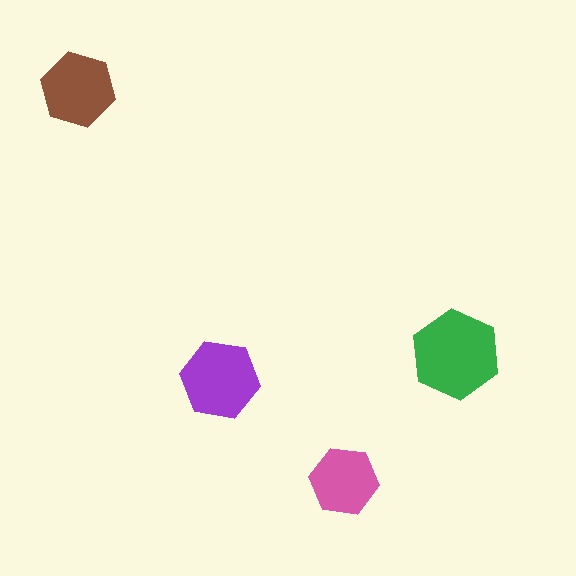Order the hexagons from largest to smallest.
the green one, the purple one, the brown one, the pink one.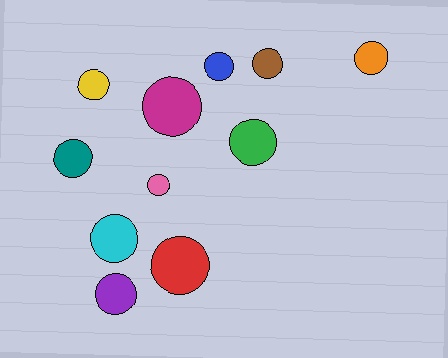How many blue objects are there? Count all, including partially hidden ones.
There is 1 blue object.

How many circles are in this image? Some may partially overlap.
There are 11 circles.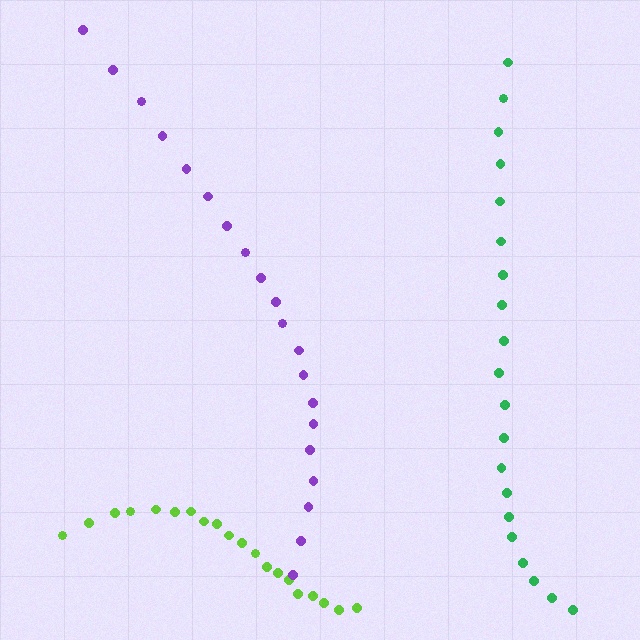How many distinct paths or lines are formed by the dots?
There are 3 distinct paths.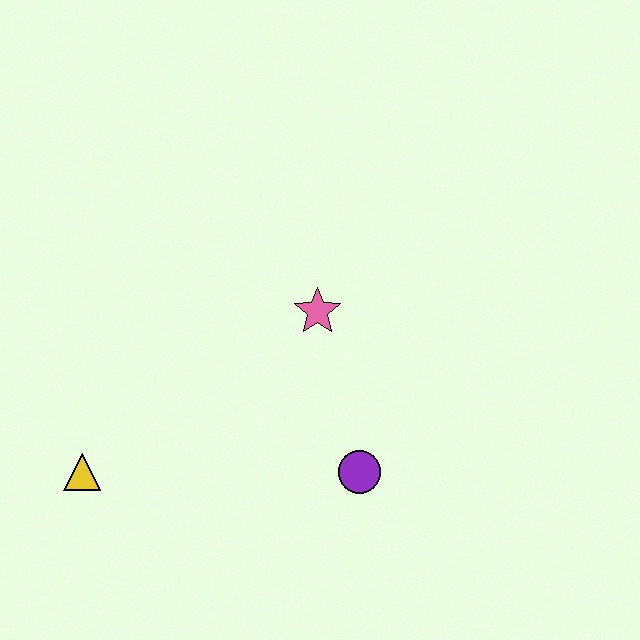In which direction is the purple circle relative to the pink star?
The purple circle is below the pink star.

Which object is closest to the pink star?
The purple circle is closest to the pink star.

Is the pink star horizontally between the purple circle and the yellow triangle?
Yes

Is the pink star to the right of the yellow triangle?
Yes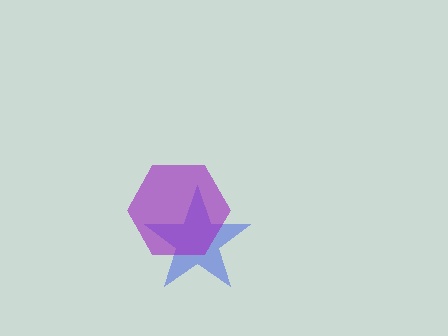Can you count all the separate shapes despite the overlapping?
Yes, there are 2 separate shapes.